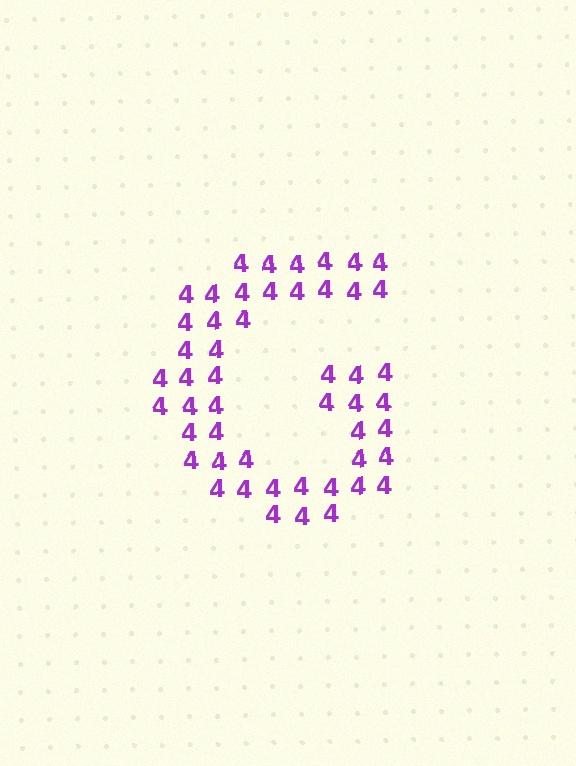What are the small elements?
The small elements are digit 4's.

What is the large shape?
The large shape is the letter G.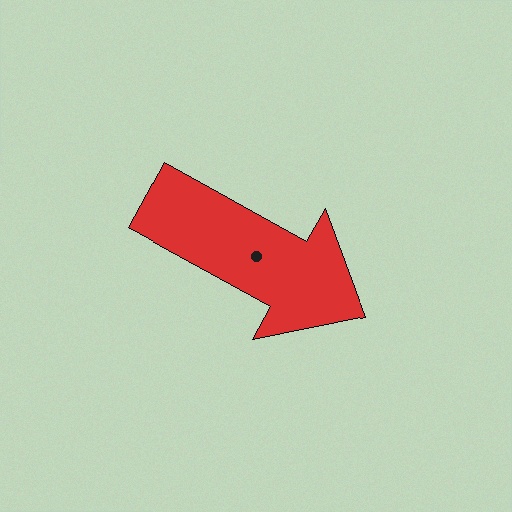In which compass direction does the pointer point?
Southeast.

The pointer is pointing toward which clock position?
Roughly 4 o'clock.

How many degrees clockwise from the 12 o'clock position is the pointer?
Approximately 119 degrees.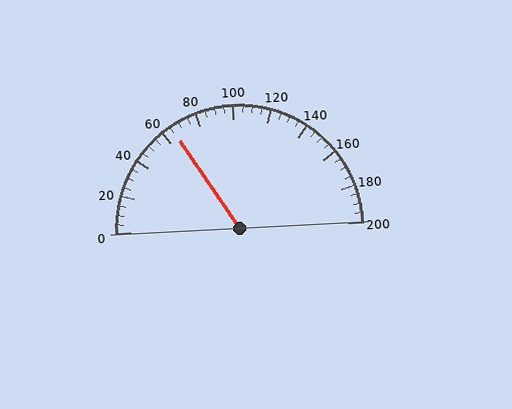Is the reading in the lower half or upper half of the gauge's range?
The reading is in the lower half of the range (0 to 200).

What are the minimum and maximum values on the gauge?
The gauge ranges from 0 to 200.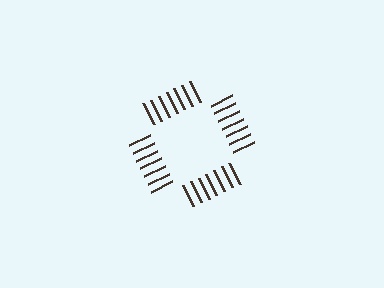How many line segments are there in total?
28 — 7 along each of the 4 edges.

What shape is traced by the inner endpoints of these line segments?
An illusory square — the line segments terminate on its edges but no continuous stroke is drawn.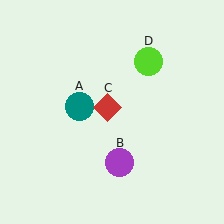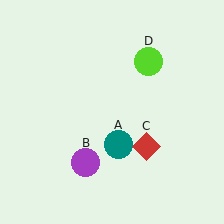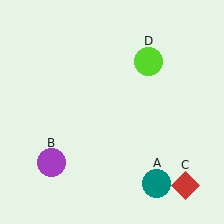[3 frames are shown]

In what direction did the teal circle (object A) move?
The teal circle (object A) moved down and to the right.